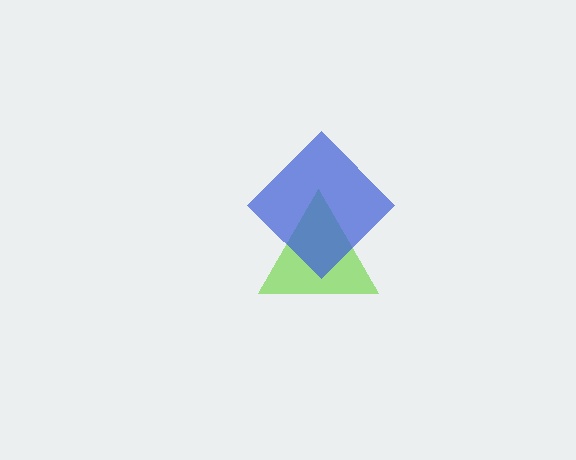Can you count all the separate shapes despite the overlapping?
Yes, there are 2 separate shapes.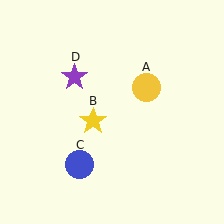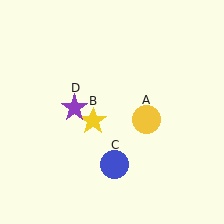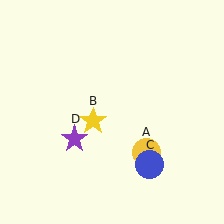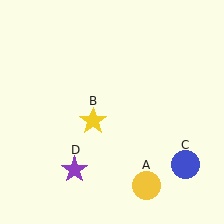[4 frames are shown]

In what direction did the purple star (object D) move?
The purple star (object D) moved down.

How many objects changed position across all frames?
3 objects changed position: yellow circle (object A), blue circle (object C), purple star (object D).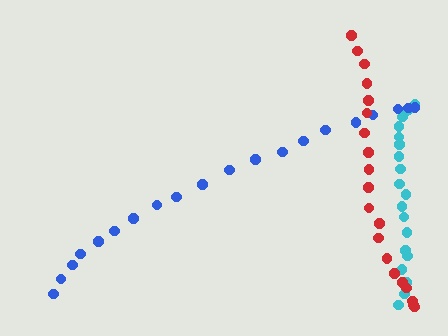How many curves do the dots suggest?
There are 3 distinct paths.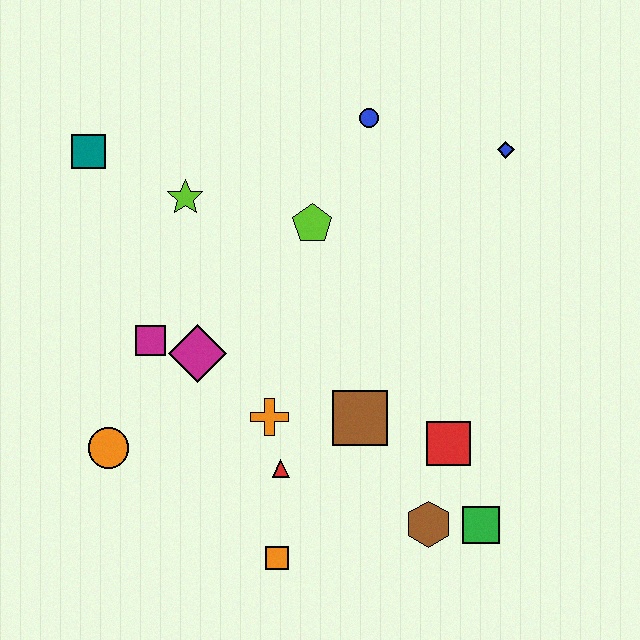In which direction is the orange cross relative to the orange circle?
The orange cross is to the right of the orange circle.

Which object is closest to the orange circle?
The magenta square is closest to the orange circle.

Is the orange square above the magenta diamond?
No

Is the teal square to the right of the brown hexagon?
No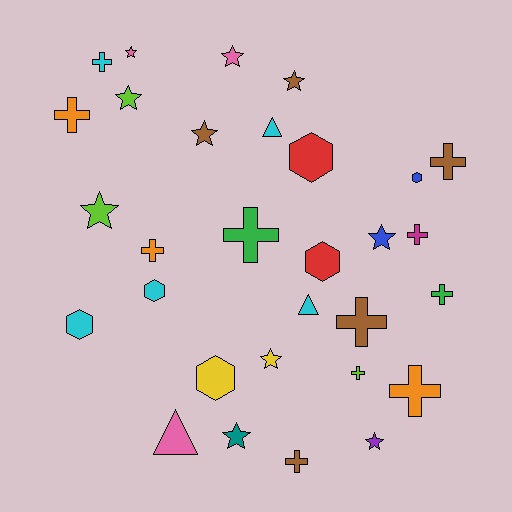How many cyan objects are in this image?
There are 5 cyan objects.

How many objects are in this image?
There are 30 objects.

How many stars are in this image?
There are 10 stars.